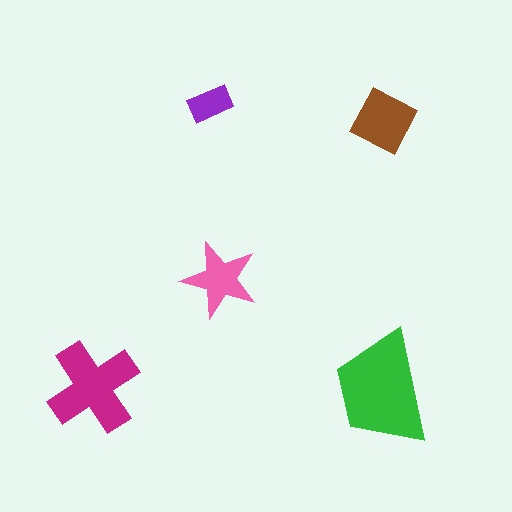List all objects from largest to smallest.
The green trapezoid, the magenta cross, the brown diamond, the pink star, the purple rectangle.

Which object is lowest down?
The green trapezoid is bottommost.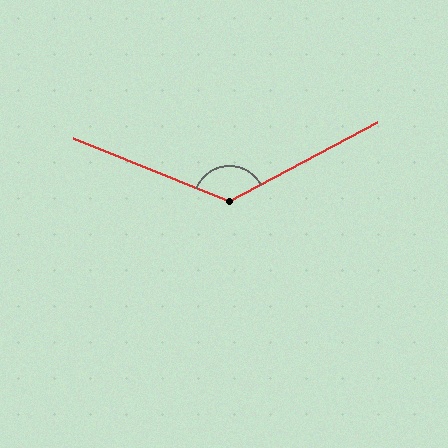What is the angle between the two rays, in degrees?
Approximately 130 degrees.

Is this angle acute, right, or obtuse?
It is obtuse.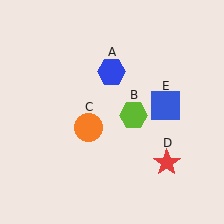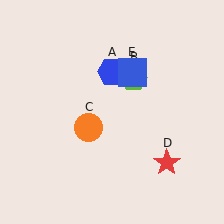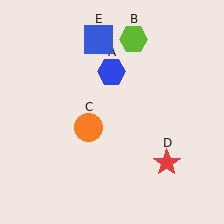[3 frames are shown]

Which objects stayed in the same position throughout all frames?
Blue hexagon (object A) and orange circle (object C) and red star (object D) remained stationary.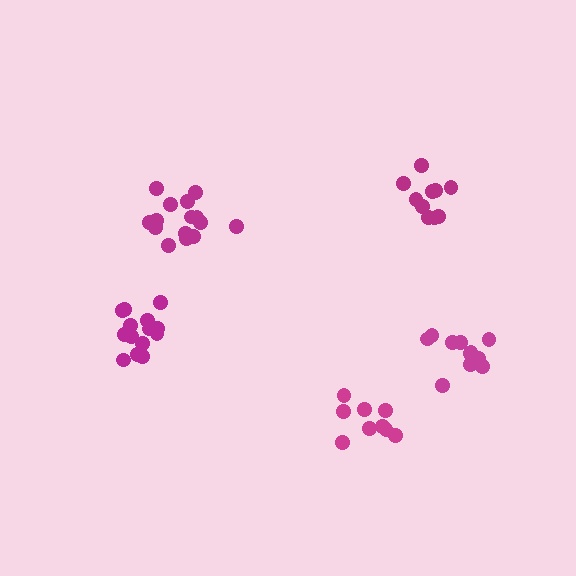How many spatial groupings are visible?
There are 5 spatial groupings.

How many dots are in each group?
Group 1: 15 dots, Group 2: 10 dots, Group 3: 9 dots, Group 4: 15 dots, Group 5: 11 dots (60 total).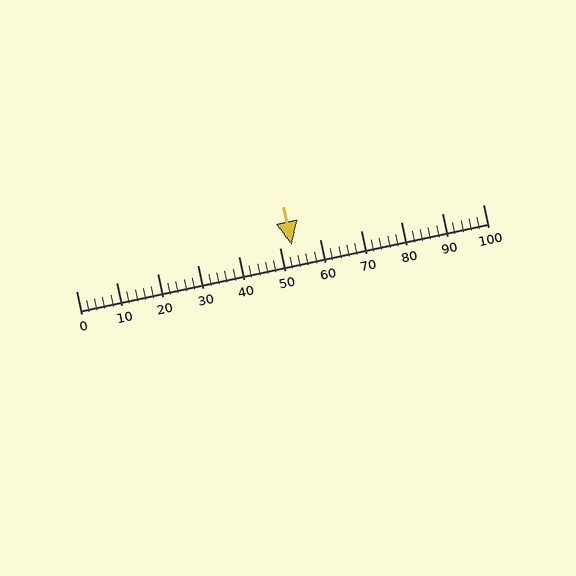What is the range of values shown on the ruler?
The ruler shows values from 0 to 100.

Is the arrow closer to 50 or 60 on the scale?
The arrow is closer to 50.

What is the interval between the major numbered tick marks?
The major tick marks are spaced 10 units apart.